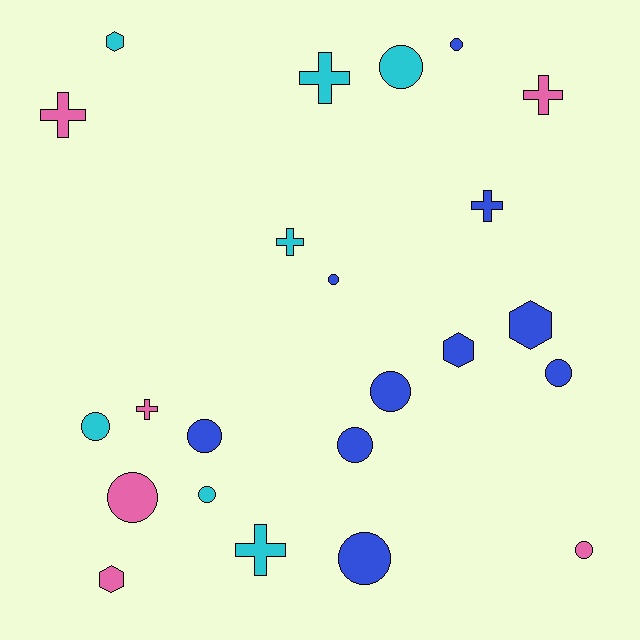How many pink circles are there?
There are 2 pink circles.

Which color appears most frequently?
Blue, with 10 objects.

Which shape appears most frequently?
Circle, with 12 objects.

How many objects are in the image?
There are 23 objects.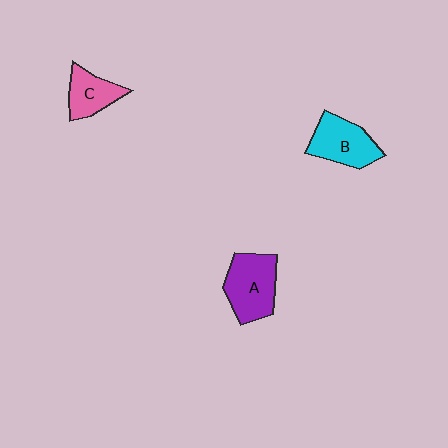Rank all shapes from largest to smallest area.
From largest to smallest: A (purple), B (cyan), C (pink).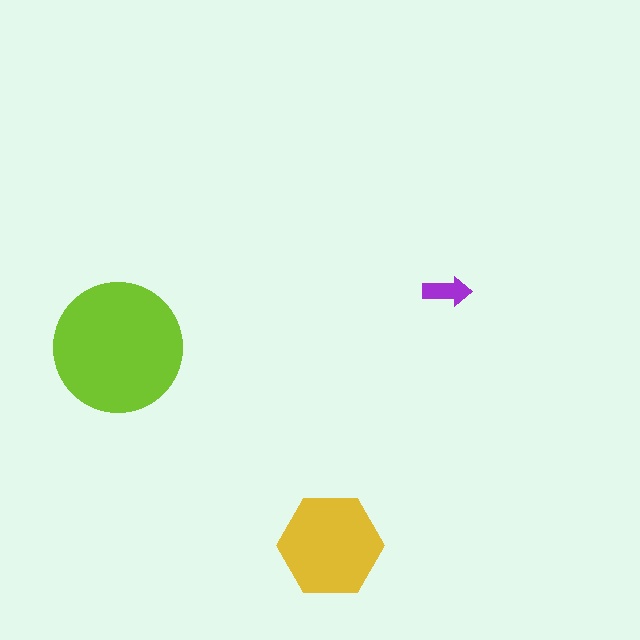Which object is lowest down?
The yellow hexagon is bottommost.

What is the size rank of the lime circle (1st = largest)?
1st.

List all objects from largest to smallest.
The lime circle, the yellow hexagon, the purple arrow.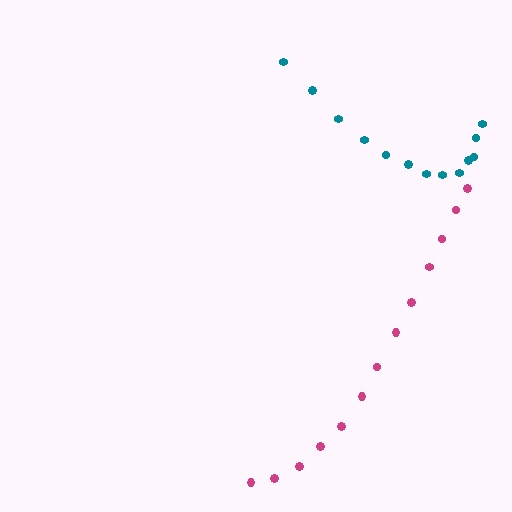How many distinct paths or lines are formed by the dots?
There are 2 distinct paths.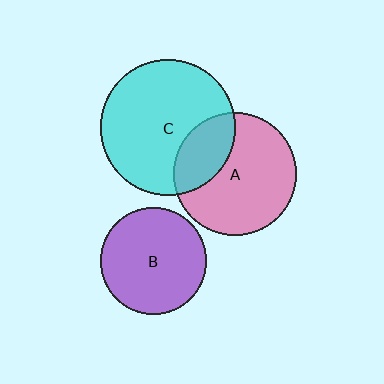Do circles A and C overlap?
Yes.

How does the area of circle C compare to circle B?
Approximately 1.6 times.